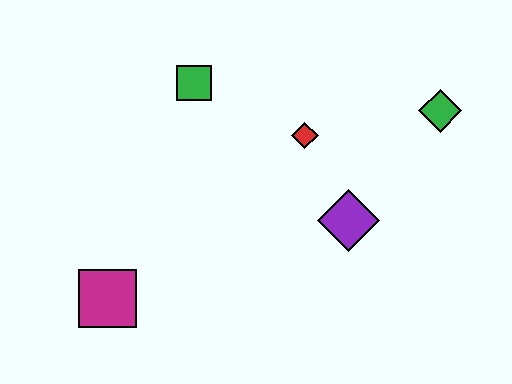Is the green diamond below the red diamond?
No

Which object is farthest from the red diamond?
The magenta square is farthest from the red diamond.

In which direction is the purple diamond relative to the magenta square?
The purple diamond is to the right of the magenta square.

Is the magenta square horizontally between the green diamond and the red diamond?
No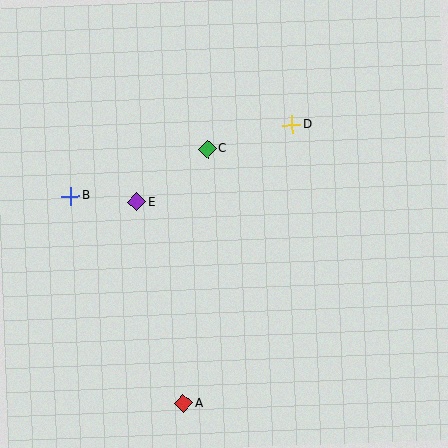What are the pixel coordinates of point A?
Point A is at (183, 403).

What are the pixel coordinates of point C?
Point C is at (207, 149).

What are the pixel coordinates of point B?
Point B is at (70, 196).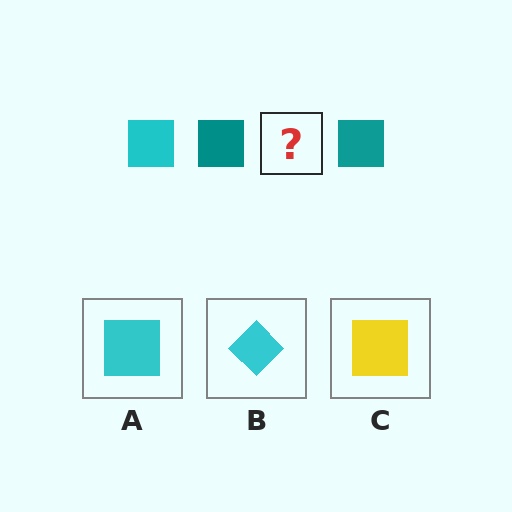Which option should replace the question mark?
Option A.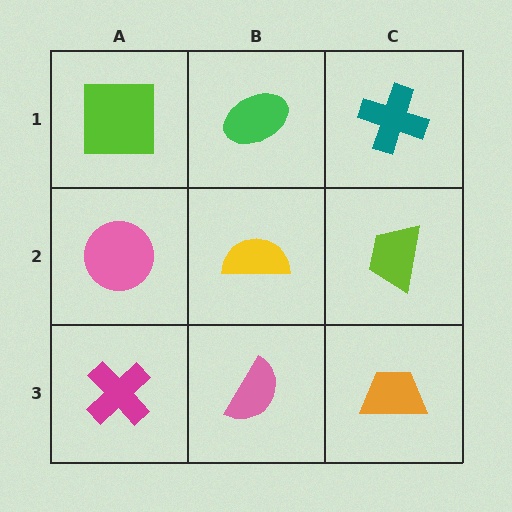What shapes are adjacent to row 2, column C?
A teal cross (row 1, column C), an orange trapezoid (row 3, column C), a yellow semicircle (row 2, column B).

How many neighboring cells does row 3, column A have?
2.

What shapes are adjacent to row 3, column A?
A pink circle (row 2, column A), a pink semicircle (row 3, column B).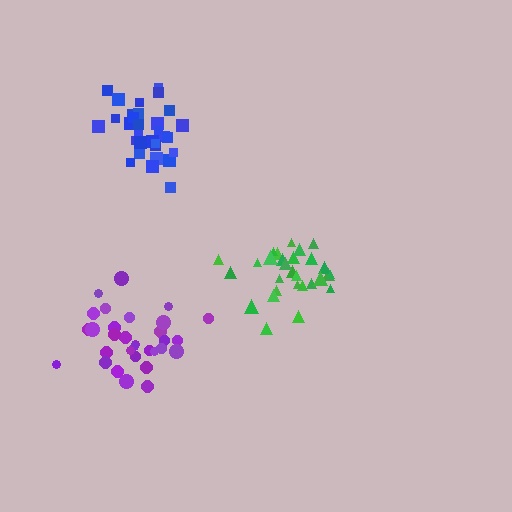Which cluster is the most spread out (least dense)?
Purple.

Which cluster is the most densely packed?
Green.